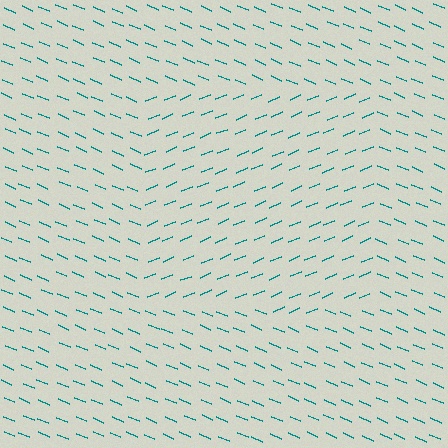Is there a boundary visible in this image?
Yes, there is a texture boundary formed by a change in line orientation.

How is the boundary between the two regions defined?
The boundary is defined purely by a change in line orientation (approximately 45 degrees difference). All lines are the same color and thickness.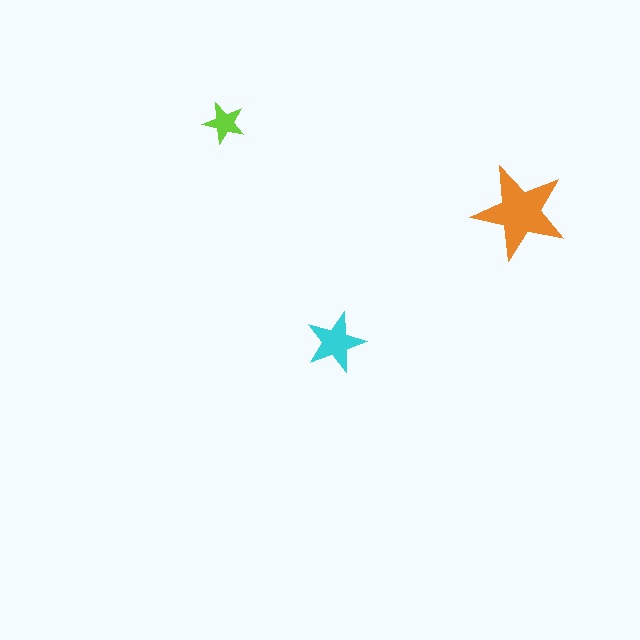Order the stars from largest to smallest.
the orange one, the cyan one, the lime one.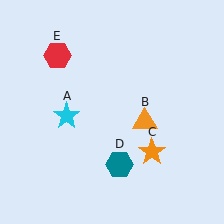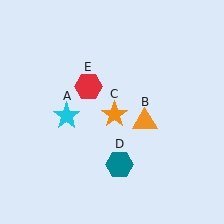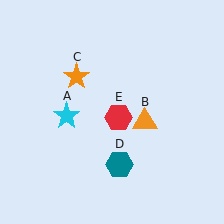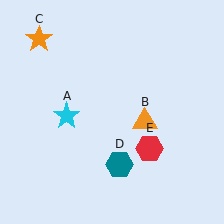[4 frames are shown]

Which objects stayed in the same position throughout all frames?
Cyan star (object A) and orange triangle (object B) and teal hexagon (object D) remained stationary.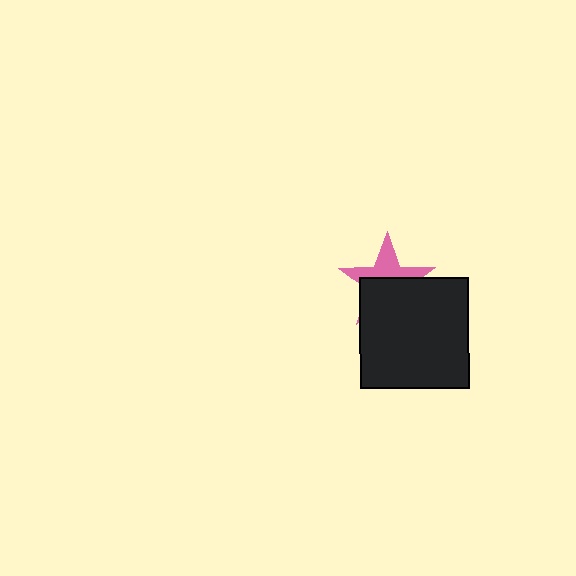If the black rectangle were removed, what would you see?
You would see the complete pink star.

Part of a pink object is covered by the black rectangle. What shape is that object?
It is a star.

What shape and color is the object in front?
The object in front is a black rectangle.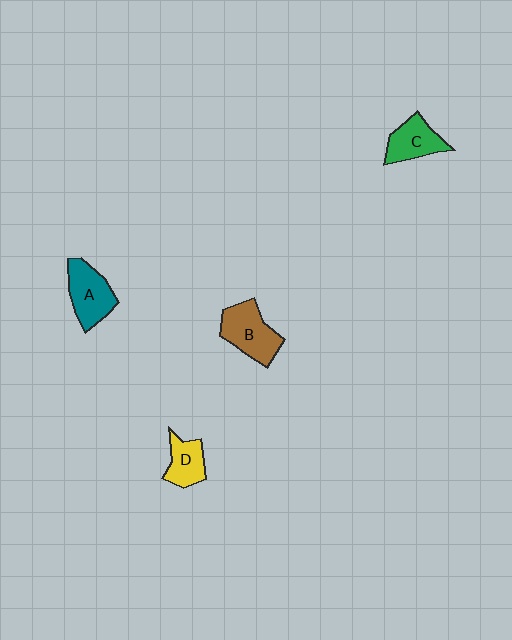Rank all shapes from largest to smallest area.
From largest to smallest: B (brown), A (teal), C (green), D (yellow).